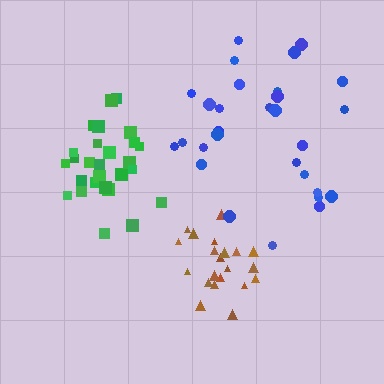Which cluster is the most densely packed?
Brown.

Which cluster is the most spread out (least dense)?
Blue.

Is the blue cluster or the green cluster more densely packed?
Green.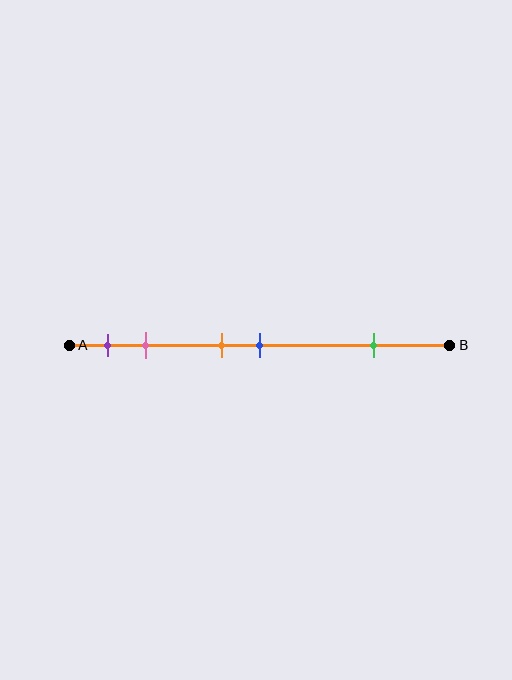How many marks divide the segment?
There are 5 marks dividing the segment.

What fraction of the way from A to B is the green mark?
The green mark is approximately 80% (0.8) of the way from A to B.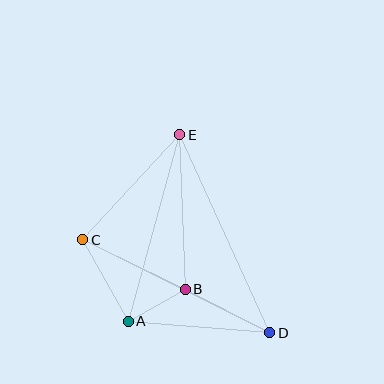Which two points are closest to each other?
Points A and B are closest to each other.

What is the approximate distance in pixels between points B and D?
The distance between B and D is approximately 95 pixels.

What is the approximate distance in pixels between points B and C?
The distance between B and C is approximately 114 pixels.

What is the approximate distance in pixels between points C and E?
The distance between C and E is approximately 143 pixels.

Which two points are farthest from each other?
Points D and E are farthest from each other.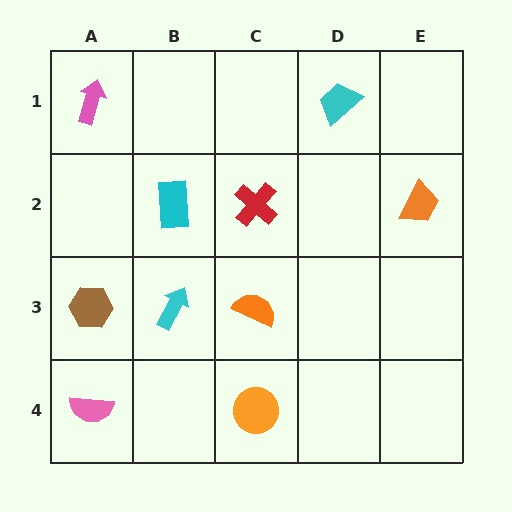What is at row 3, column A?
A brown hexagon.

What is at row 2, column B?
A cyan rectangle.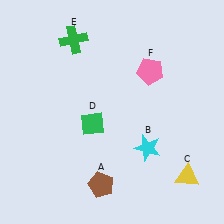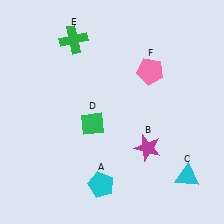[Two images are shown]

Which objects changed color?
A changed from brown to cyan. B changed from cyan to magenta. C changed from yellow to cyan.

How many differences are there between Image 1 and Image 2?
There are 3 differences between the two images.